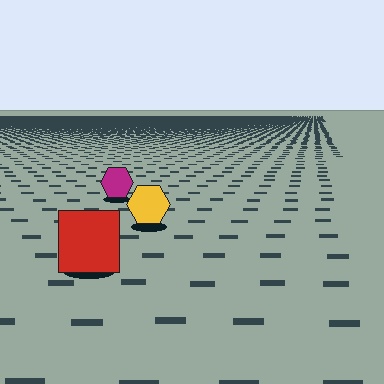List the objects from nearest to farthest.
From nearest to farthest: the red square, the yellow hexagon, the magenta hexagon.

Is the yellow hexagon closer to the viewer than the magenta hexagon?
Yes. The yellow hexagon is closer — you can tell from the texture gradient: the ground texture is coarser near it.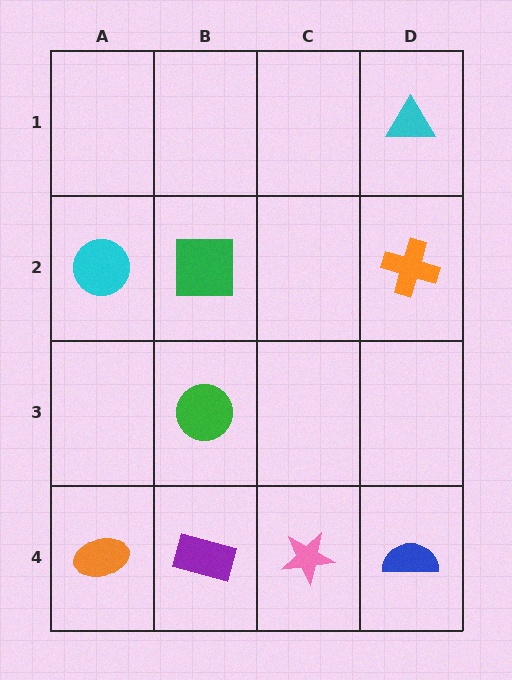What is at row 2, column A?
A cyan circle.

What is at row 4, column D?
A blue semicircle.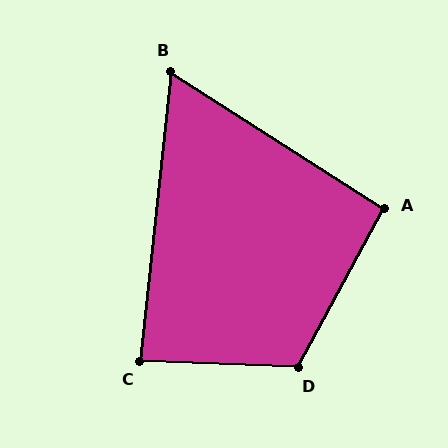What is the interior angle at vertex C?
Approximately 86 degrees (approximately right).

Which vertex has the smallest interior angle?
B, at approximately 64 degrees.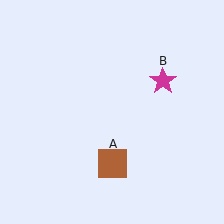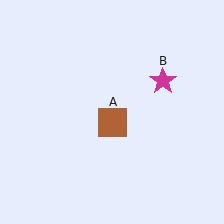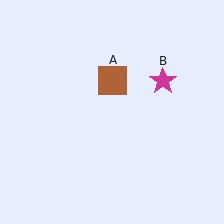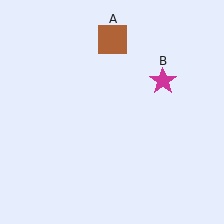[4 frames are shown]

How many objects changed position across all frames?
1 object changed position: brown square (object A).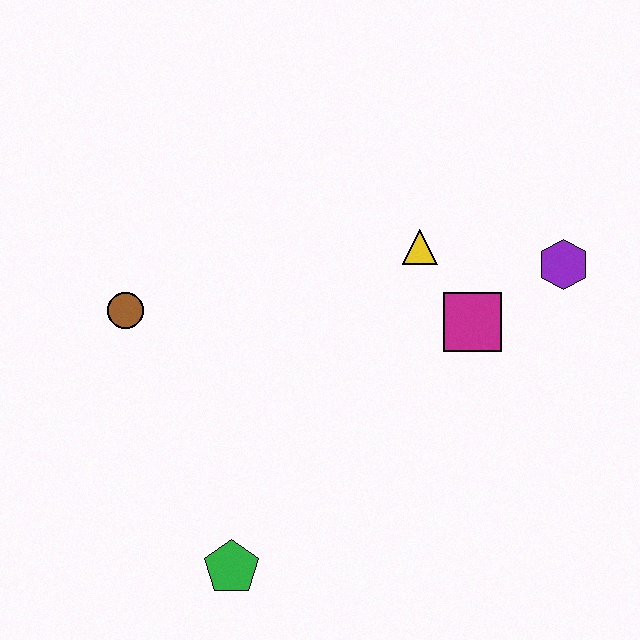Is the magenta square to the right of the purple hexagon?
No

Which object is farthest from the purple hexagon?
The green pentagon is farthest from the purple hexagon.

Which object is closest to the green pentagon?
The brown circle is closest to the green pentagon.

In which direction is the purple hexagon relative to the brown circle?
The purple hexagon is to the right of the brown circle.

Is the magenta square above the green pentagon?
Yes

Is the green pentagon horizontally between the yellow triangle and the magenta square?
No